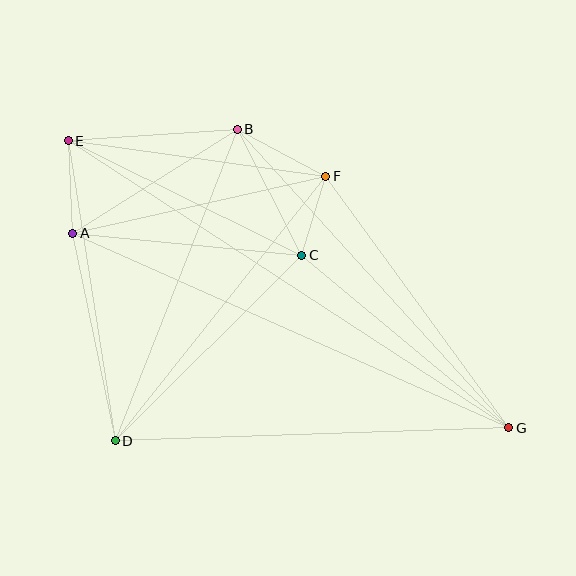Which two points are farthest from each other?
Points E and G are farthest from each other.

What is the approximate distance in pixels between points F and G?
The distance between F and G is approximately 311 pixels.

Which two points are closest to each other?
Points C and F are closest to each other.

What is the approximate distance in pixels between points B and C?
The distance between B and C is approximately 142 pixels.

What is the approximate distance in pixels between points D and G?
The distance between D and G is approximately 394 pixels.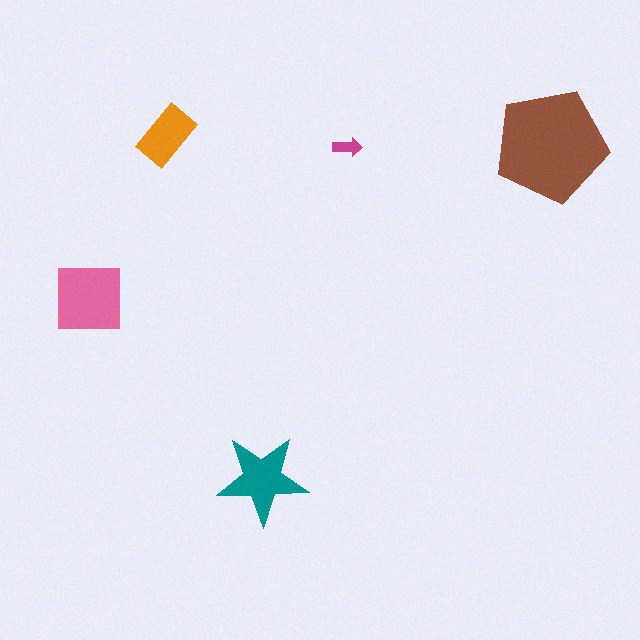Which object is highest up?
The orange rectangle is topmost.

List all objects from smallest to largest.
The magenta arrow, the orange rectangle, the teal star, the pink square, the brown pentagon.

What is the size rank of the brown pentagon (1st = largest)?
1st.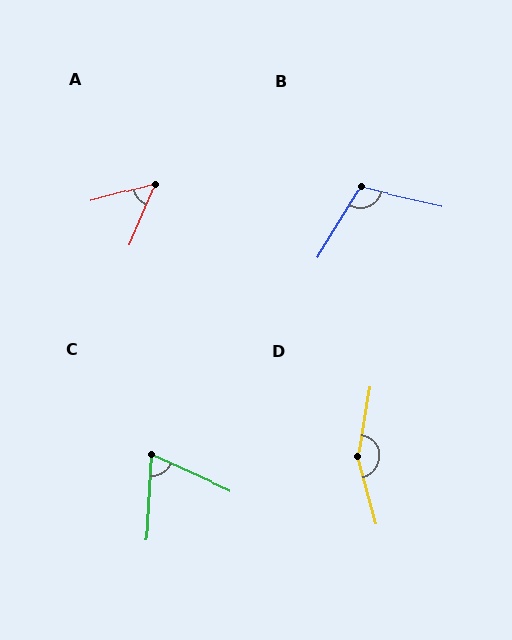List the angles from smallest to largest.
A (52°), C (68°), B (109°), D (156°).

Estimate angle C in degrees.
Approximately 68 degrees.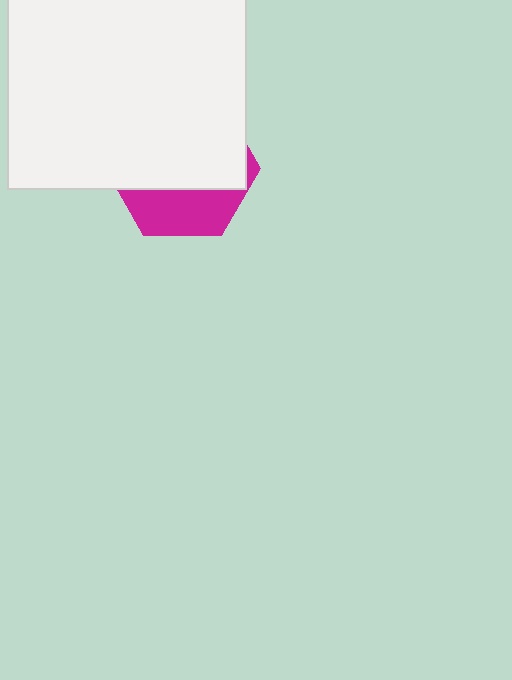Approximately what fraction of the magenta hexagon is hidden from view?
Roughly 68% of the magenta hexagon is hidden behind the white square.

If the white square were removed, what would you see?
You would see the complete magenta hexagon.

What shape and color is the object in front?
The object in front is a white square.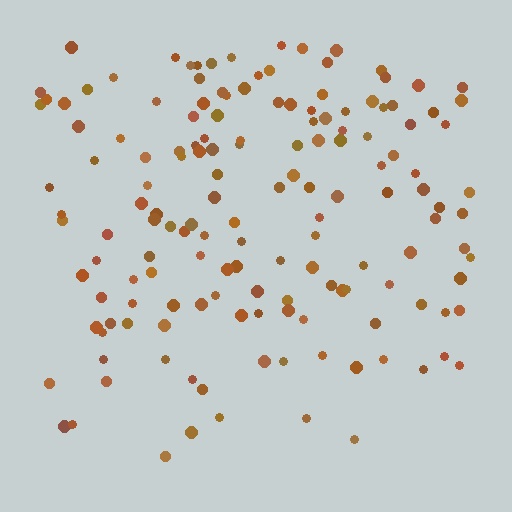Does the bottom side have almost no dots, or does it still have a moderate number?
Still a moderate number, just noticeably fewer than the top.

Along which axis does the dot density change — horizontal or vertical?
Vertical.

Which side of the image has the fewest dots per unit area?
The bottom.